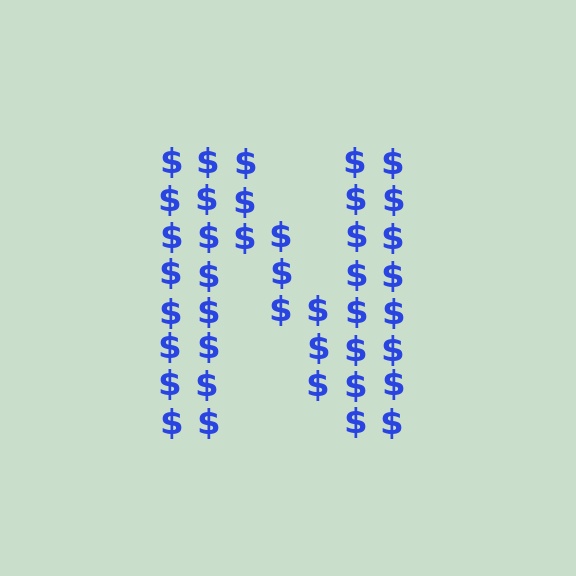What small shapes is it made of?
It is made of small dollar signs.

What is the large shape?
The large shape is the letter N.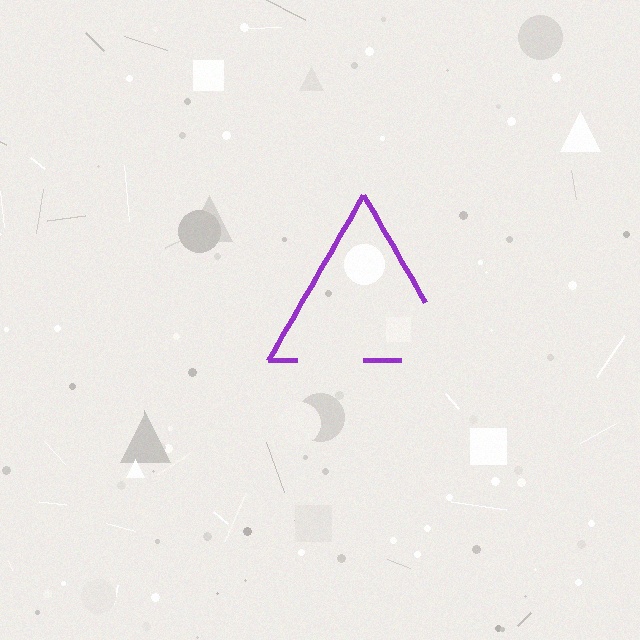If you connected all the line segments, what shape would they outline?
They would outline a triangle.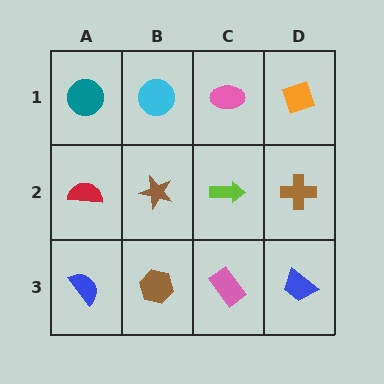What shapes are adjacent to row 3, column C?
A lime arrow (row 2, column C), a brown hexagon (row 3, column B), a blue trapezoid (row 3, column D).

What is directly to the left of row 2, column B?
A red semicircle.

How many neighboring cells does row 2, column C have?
4.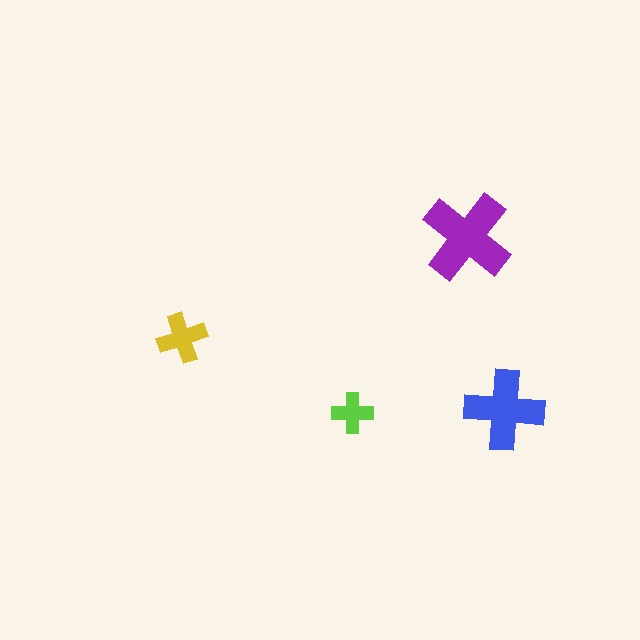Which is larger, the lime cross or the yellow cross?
The yellow one.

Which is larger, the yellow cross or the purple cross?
The purple one.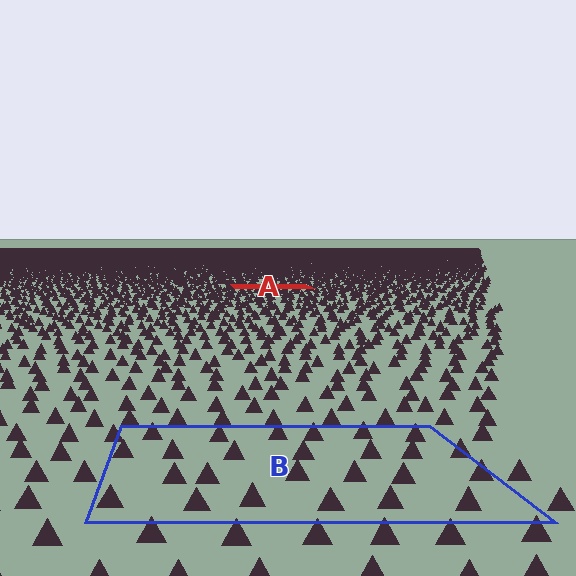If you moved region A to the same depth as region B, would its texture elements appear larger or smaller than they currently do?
They would appear larger. At a closer depth, the same texture elements are projected at a bigger on-screen size.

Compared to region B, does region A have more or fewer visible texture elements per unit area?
Region A has more texture elements per unit area — they are packed more densely because it is farther away.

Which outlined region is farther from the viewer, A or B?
Region A is farther from the viewer — the texture elements inside it appear smaller and more densely packed.